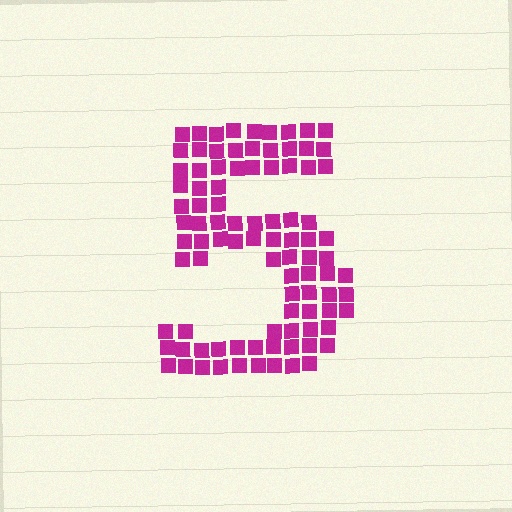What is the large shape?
The large shape is the digit 5.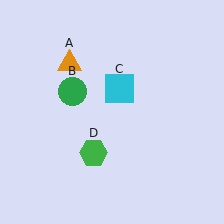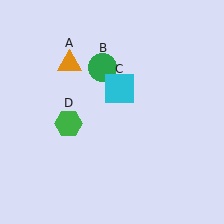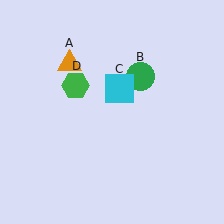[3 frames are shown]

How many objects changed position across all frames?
2 objects changed position: green circle (object B), green hexagon (object D).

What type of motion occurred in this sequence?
The green circle (object B), green hexagon (object D) rotated clockwise around the center of the scene.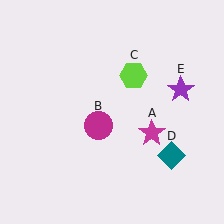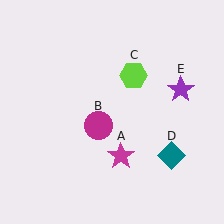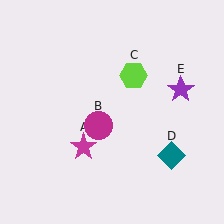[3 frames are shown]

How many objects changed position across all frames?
1 object changed position: magenta star (object A).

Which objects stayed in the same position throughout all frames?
Magenta circle (object B) and lime hexagon (object C) and teal diamond (object D) and purple star (object E) remained stationary.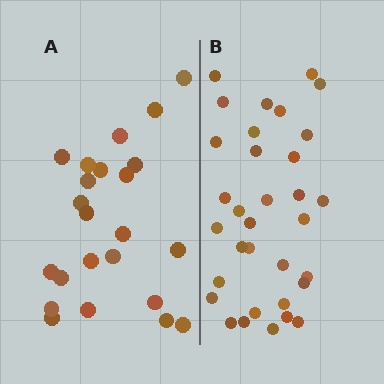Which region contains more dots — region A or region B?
Region B (the right region) has more dots.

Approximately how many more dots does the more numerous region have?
Region B has roughly 10 or so more dots than region A.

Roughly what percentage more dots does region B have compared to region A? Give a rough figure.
About 45% more.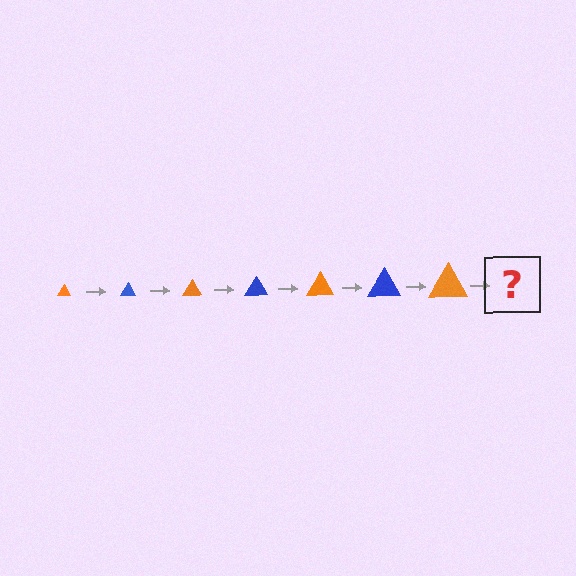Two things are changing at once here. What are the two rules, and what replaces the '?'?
The two rules are that the triangle grows larger each step and the color cycles through orange and blue. The '?' should be a blue triangle, larger than the previous one.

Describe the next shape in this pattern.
It should be a blue triangle, larger than the previous one.